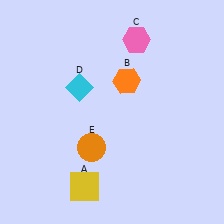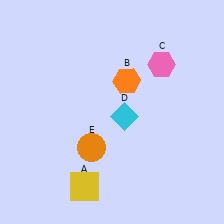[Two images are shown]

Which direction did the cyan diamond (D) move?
The cyan diamond (D) moved right.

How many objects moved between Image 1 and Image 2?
2 objects moved between the two images.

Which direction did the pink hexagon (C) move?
The pink hexagon (C) moved right.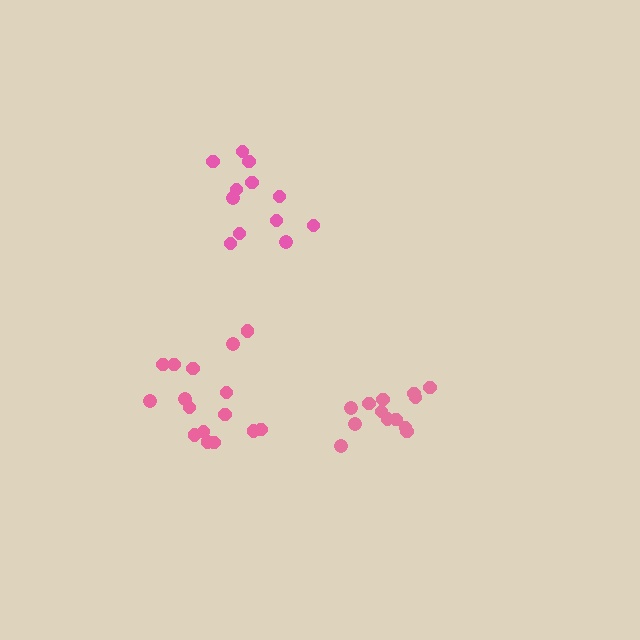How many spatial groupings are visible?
There are 3 spatial groupings.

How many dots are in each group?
Group 1: 12 dots, Group 2: 13 dots, Group 3: 16 dots (41 total).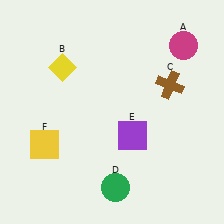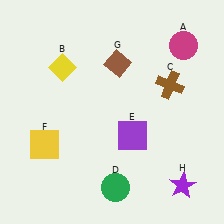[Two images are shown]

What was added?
A brown diamond (G), a purple star (H) were added in Image 2.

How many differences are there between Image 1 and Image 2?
There are 2 differences between the two images.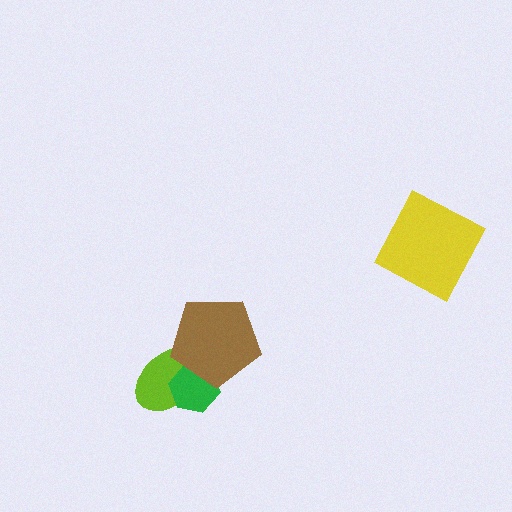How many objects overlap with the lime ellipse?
2 objects overlap with the lime ellipse.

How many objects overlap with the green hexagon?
2 objects overlap with the green hexagon.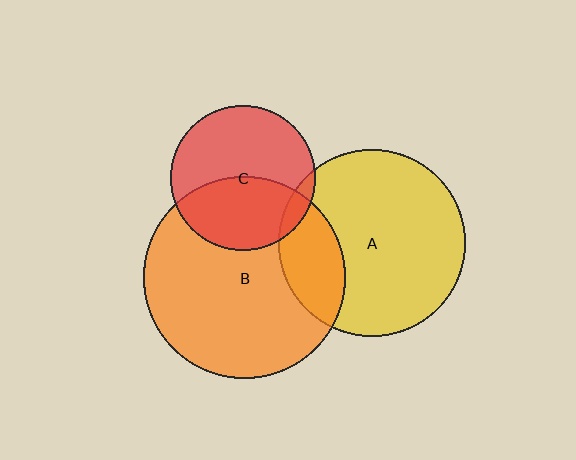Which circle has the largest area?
Circle B (orange).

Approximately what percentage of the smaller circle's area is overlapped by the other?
Approximately 5%.